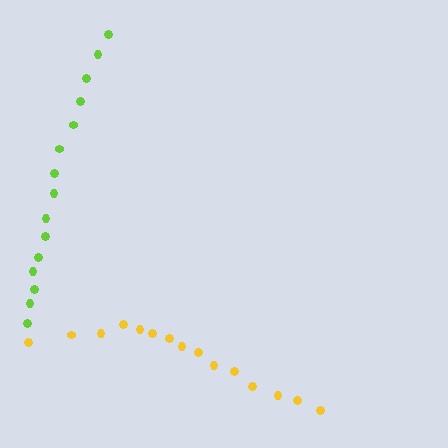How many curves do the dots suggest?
There are 2 distinct paths.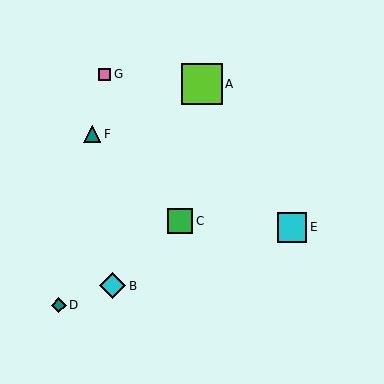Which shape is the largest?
The lime square (labeled A) is the largest.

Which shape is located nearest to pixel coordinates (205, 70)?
The lime square (labeled A) at (202, 84) is nearest to that location.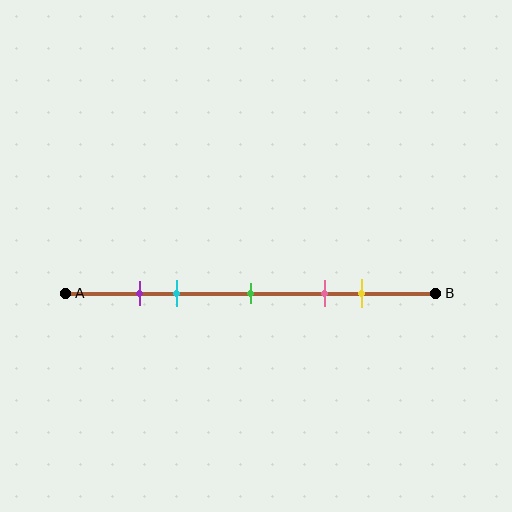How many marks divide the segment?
There are 5 marks dividing the segment.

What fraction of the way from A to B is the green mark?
The green mark is approximately 50% (0.5) of the way from A to B.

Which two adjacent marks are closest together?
The purple and cyan marks are the closest adjacent pair.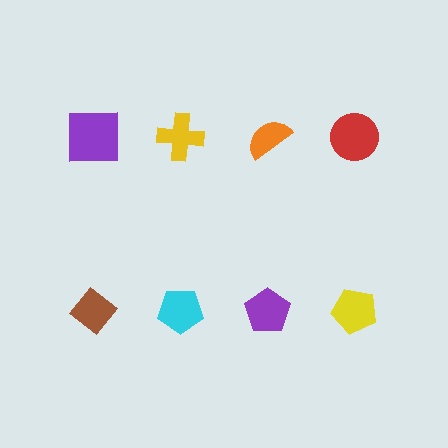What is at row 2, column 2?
A cyan pentagon.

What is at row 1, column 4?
A red circle.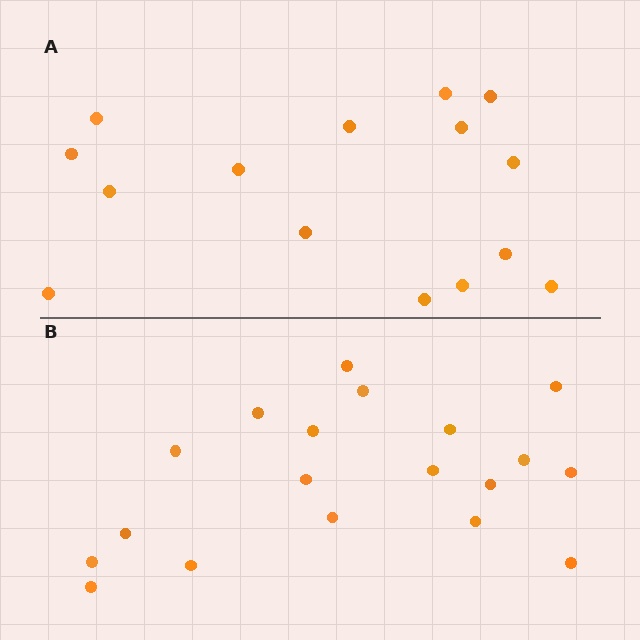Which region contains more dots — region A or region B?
Region B (the bottom region) has more dots.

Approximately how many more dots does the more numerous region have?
Region B has about 4 more dots than region A.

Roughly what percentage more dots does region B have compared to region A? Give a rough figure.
About 25% more.